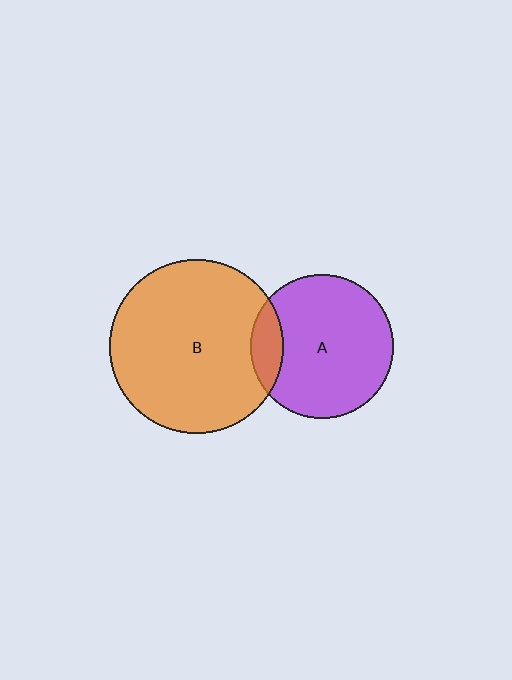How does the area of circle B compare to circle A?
Approximately 1.5 times.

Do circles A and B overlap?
Yes.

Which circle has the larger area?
Circle B (orange).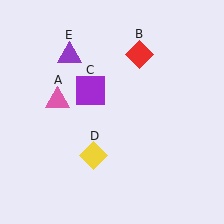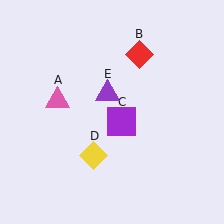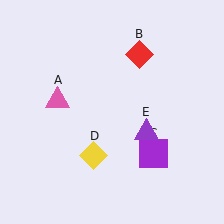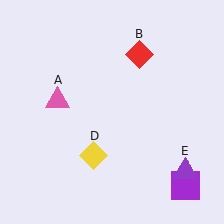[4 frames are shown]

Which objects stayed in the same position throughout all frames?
Pink triangle (object A) and red diamond (object B) and yellow diamond (object D) remained stationary.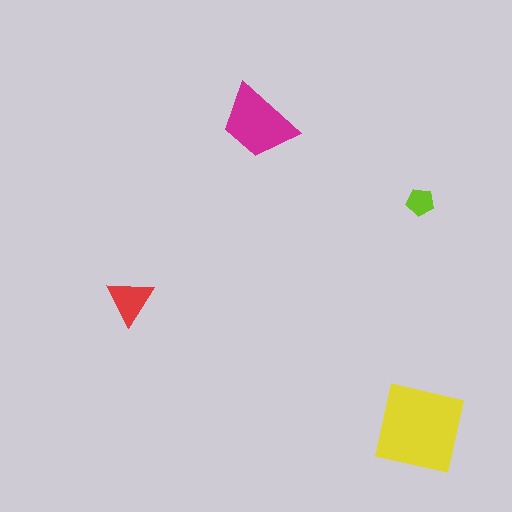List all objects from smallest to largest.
The lime pentagon, the red triangle, the magenta trapezoid, the yellow square.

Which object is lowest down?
The yellow square is bottommost.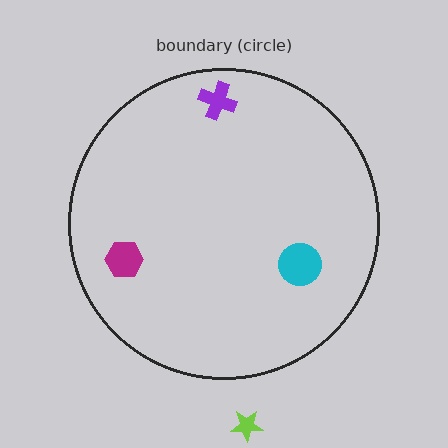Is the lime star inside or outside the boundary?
Outside.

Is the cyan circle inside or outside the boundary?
Inside.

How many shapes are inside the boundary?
3 inside, 1 outside.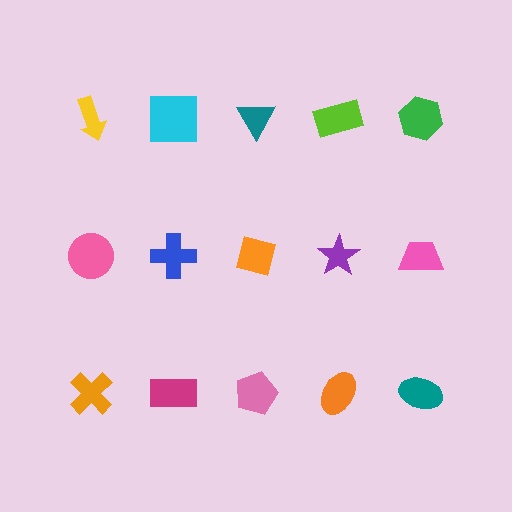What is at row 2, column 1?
A pink circle.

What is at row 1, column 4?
A lime rectangle.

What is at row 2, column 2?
A blue cross.